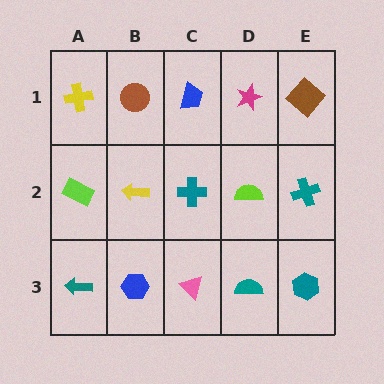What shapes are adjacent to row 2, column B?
A brown circle (row 1, column B), a blue hexagon (row 3, column B), a lime rectangle (row 2, column A), a teal cross (row 2, column C).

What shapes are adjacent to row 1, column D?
A lime semicircle (row 2, column D), a blue trapezoid (row 1, column C), a brown diamond (row 1, column E).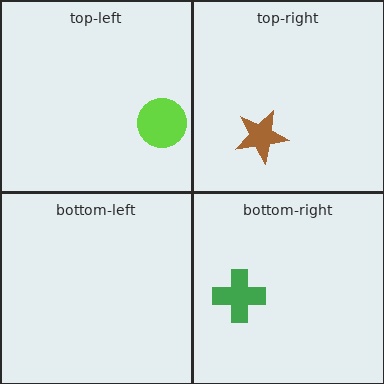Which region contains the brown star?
The top-right region.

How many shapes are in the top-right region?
1.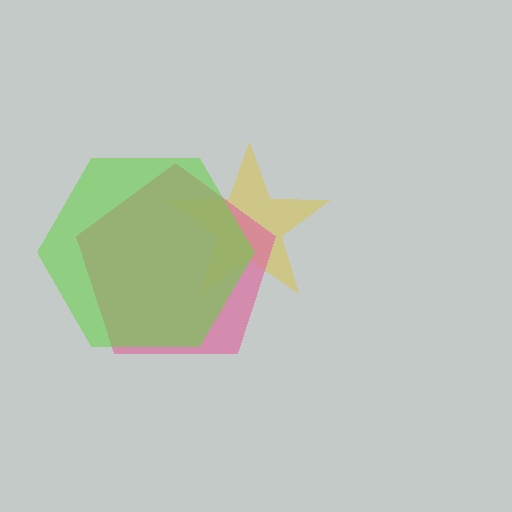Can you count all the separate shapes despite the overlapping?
Yes, there are 3 separate shapes.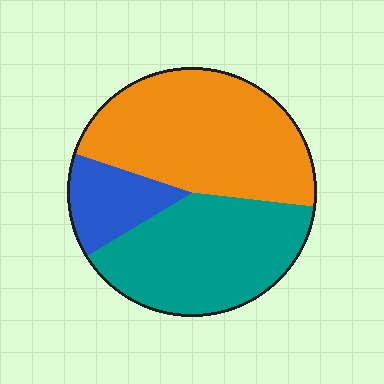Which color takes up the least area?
Blue, at roughly 15%.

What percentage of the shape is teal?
Teal takes up between a third and a half of the shape.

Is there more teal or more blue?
Teal.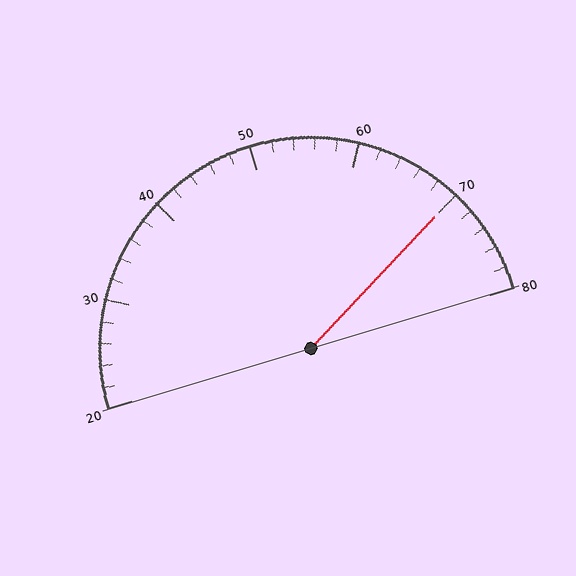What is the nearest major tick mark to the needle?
The nearest major tick mark is 70.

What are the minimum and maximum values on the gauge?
The gauge ranges from 20 to 80.